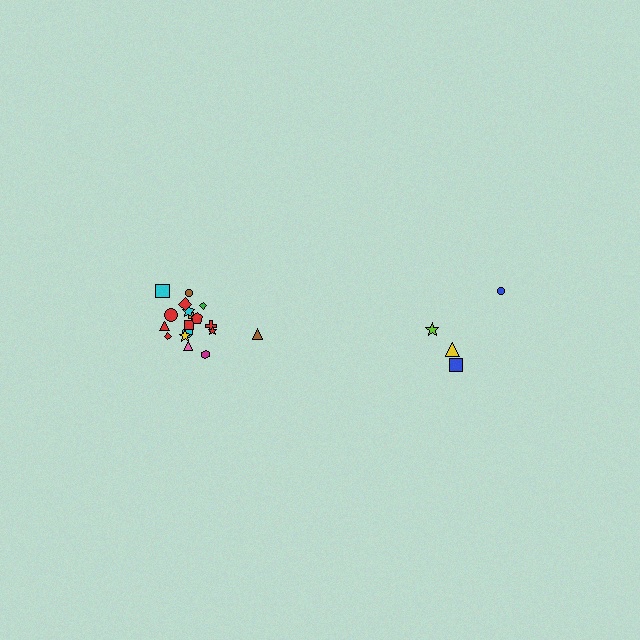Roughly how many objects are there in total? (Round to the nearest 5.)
Roughly 20 objects in total.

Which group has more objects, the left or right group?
The left group.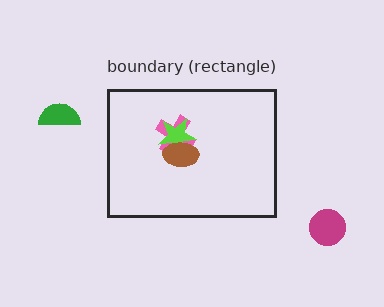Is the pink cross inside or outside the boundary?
Inside.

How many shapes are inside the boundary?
3 inside, 2 outside.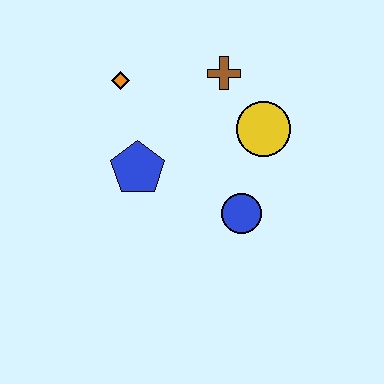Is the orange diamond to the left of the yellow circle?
Yes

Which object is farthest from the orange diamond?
The blue circle is farthest from the orange diamond.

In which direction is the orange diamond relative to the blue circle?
The orange diamond is above the blue circle.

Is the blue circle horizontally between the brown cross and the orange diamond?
No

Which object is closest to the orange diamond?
The blue pentagon is closest to the orange diamond.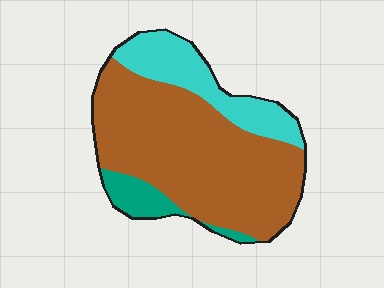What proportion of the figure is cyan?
Cyan takes up between a sixth and a third of the figure.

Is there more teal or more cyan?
Cyan.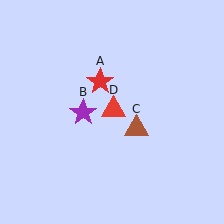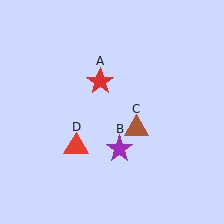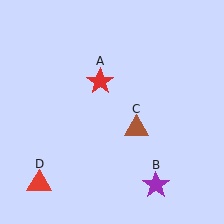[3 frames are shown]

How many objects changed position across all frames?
2 objects changed position: purple star (object B), red triangle (object D).